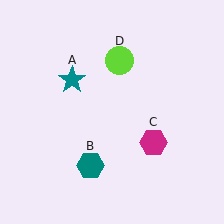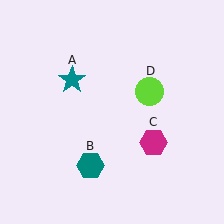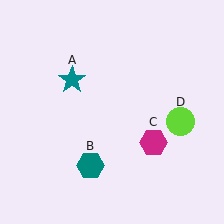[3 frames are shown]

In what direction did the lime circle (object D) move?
The lime circle (object D) moved down and to the right.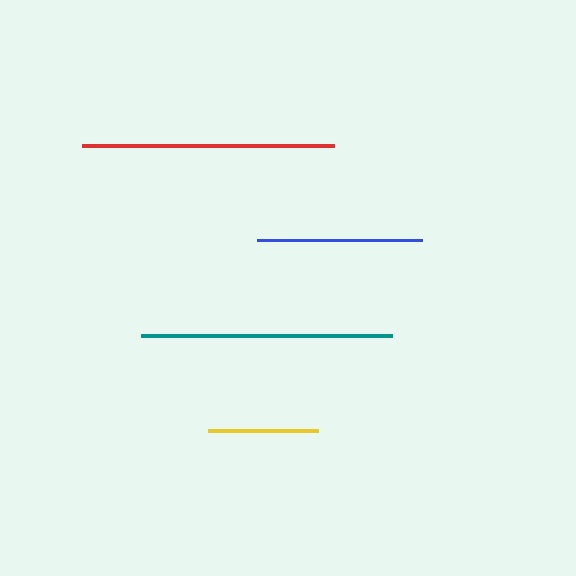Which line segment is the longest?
The red line is the longest at approximately 252 pixels.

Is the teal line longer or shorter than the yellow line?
The teal line is longer than the yellow line.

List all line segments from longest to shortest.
From longest to shortest: red, teal, blue, yellow.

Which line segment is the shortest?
The yellow line is the shortest at approximately 110 pixels.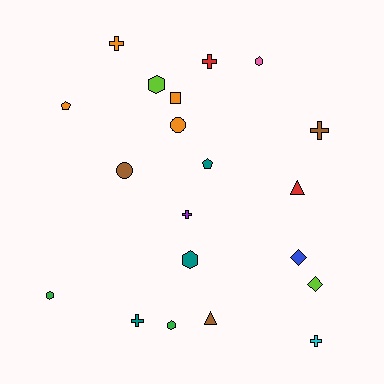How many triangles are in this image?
There are 2 triangles.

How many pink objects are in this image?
There is 1 pink object.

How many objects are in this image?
There are 20 objects.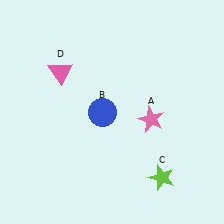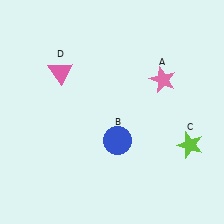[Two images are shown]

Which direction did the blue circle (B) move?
The blue circle (B) moved down.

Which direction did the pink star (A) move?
The pink star (A) moved up.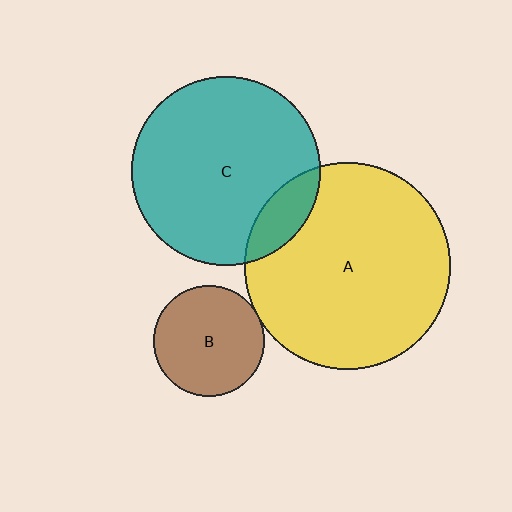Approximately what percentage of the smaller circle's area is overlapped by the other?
Approximately 5%.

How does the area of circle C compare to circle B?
Approximately 2.9 times.